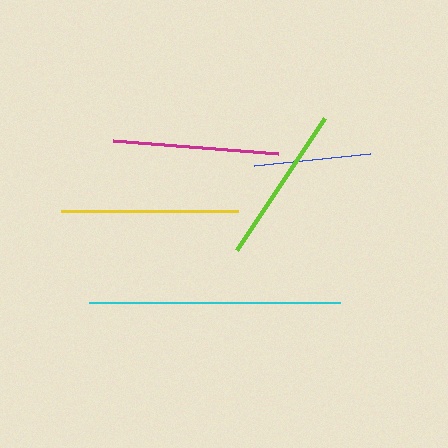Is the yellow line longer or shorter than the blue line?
The yellow line is longer than the blue line.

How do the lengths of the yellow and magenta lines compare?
The yellow and magenta lines are approximately the same length.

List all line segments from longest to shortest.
From longest to shortest: cyan, yellow, magenta, lime, blue.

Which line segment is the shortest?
The blue line is the shortest at approximately 116 pixels.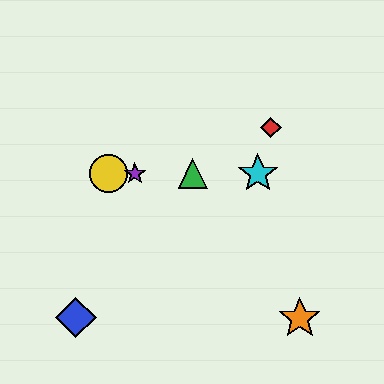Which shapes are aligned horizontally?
The green triangle, the yellow circle, the purple star, the cyan star are aligned horizontally.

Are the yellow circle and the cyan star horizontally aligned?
Yes, both are at y≈174.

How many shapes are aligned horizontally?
4 shapes (the green triangle, the yellow circle, the purple star, the cyan star) are aligned horizontally.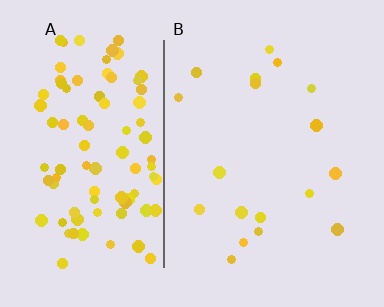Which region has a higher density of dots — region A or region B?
A (the left).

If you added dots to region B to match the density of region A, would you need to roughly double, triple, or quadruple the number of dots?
Approximately quadruple.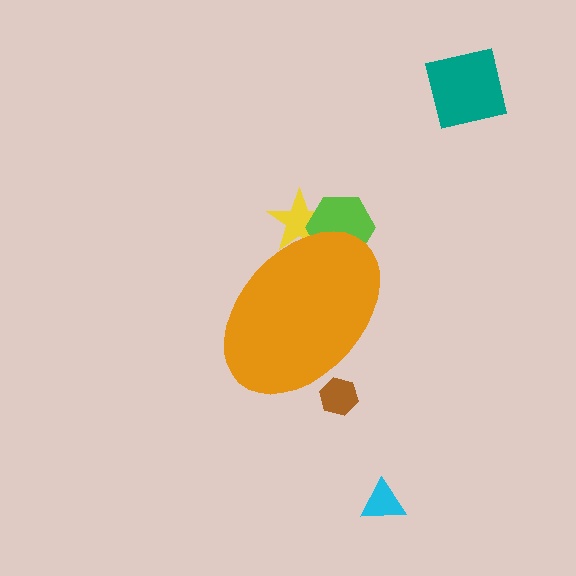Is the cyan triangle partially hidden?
No, the cyan triangle is fully visible.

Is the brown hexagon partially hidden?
Yes, the brown hexagon is partially hidden behind the orange ellipse.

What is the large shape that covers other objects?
An orange ellipse.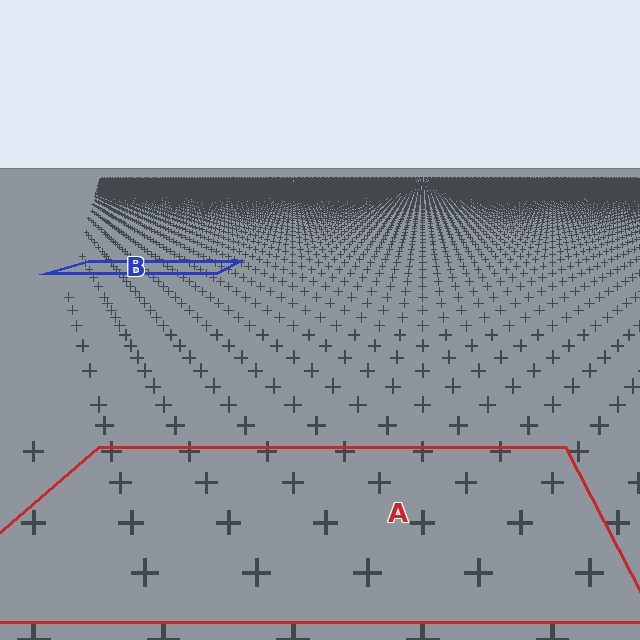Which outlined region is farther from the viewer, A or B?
Region B is farther from the viewer — the texture elements inside it appear smaller and more densely packed.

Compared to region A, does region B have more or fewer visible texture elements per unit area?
Region B has more texture elements per unit area — they are packed more densely because it is farther away.